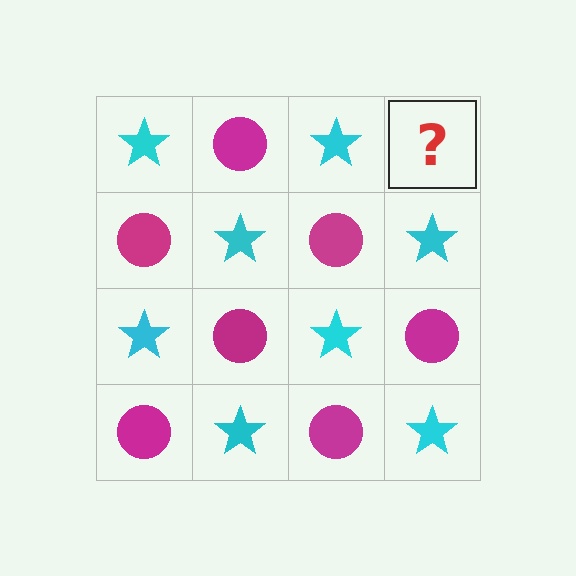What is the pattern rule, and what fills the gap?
The rule is that it alternates cyan star and magenta circle in a checkerboard pattern. The gap should be filled with a magenta circle.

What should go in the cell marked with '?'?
The missing cell should contain a magenta circle.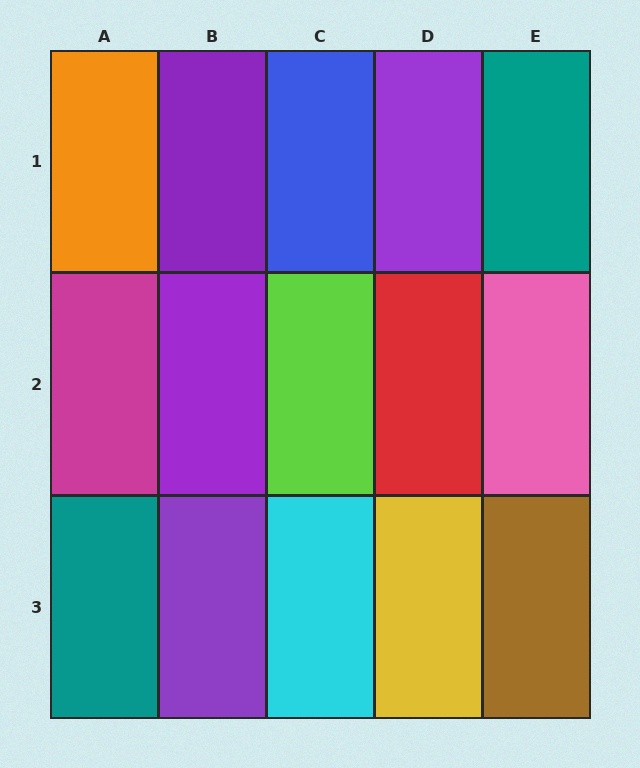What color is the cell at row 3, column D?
Yellow.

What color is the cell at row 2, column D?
Red.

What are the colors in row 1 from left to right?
Orange, purple, blue, purple, teal.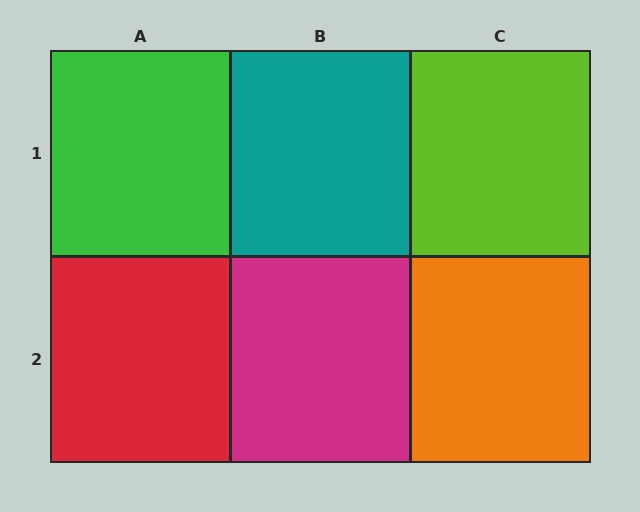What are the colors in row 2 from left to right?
Red, magenta, orange.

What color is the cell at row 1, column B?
Teal.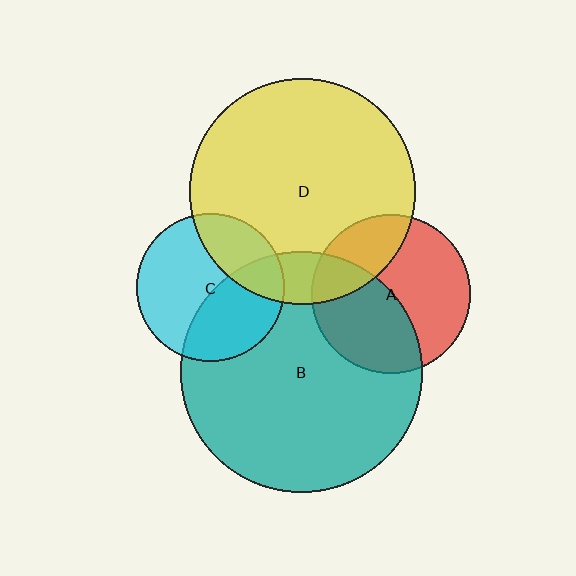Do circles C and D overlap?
Yes.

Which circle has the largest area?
Circle B (teal).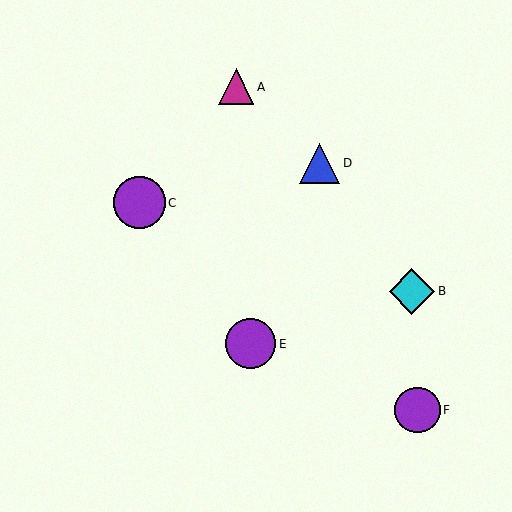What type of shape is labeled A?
Shape A is a magenta triangle.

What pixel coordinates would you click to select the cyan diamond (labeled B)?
Click at (412, 291) to select the cyan diamond B.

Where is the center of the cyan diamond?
The center of the cyan diamond is at (412, 291).